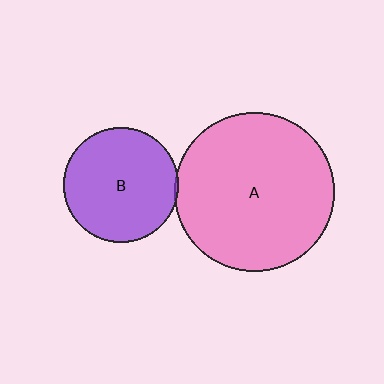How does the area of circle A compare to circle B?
Approximately 1.9 times.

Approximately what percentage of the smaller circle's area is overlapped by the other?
Approximately 5%.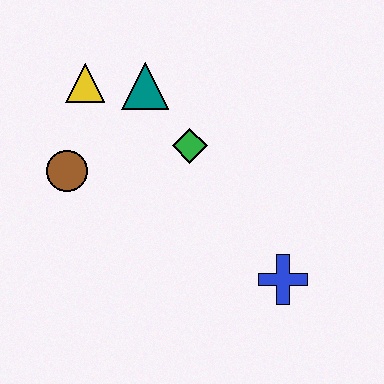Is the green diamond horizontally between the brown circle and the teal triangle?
No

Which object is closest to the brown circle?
The yellow triangle is closest to the brown circle.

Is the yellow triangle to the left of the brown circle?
No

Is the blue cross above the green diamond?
No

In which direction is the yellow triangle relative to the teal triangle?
The yellow triangle is to the left of the teal triangle.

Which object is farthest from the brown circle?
The blue cross is farthest from the brown circle.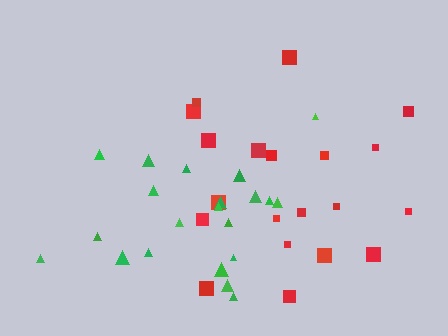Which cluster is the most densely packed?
Red.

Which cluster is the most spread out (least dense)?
Green.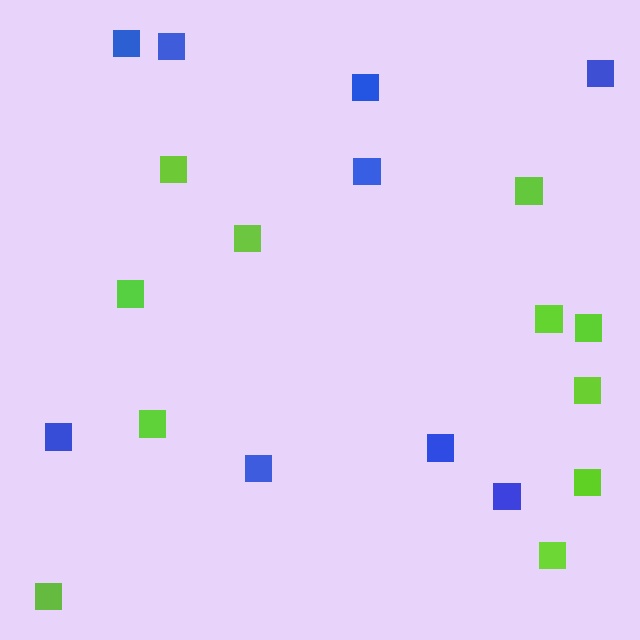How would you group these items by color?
There are 2 groups: one group of lime squares (11) and one group of blue squares (9).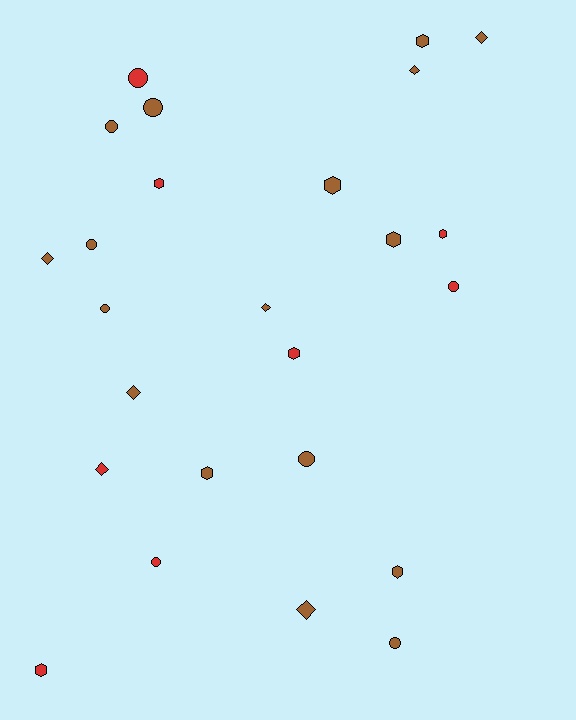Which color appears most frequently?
Brown, with 17 objects.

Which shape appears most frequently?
Hexagon, with 9 objects.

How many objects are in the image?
There are 25 objects.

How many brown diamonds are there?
There are 6 brown diamonds.